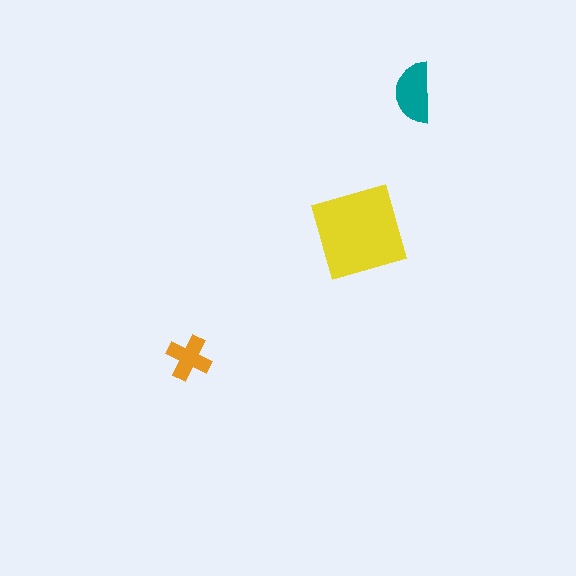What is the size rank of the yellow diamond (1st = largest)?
1st.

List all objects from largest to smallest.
The yellow diamond, the teal semicircle, the orange cross.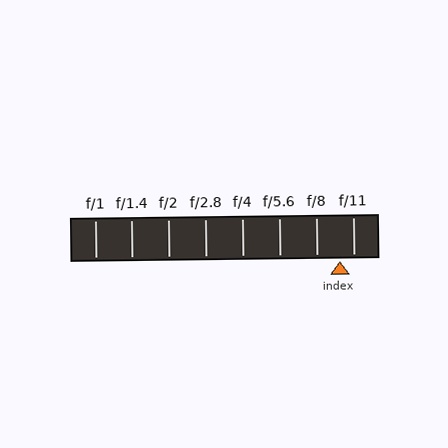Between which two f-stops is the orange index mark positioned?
The index mark is between f/8 and f/11.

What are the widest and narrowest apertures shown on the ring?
The widest aperture shown is f/1 and the narrowest is f/11.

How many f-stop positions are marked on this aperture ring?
There are 8 f-stop positions marked.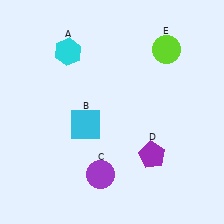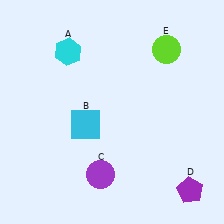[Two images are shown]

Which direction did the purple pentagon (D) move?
The purple pentagon (D) moved right.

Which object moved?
The purple pentagon (D) moved right.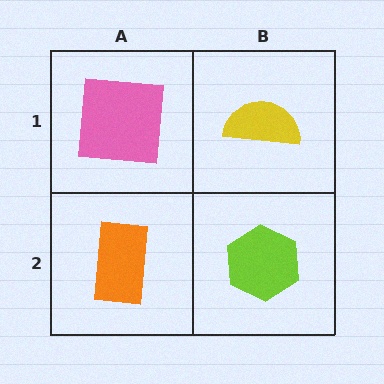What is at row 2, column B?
A lime hexagon.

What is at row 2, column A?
An orange rectangle.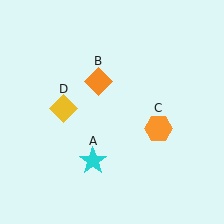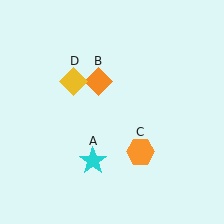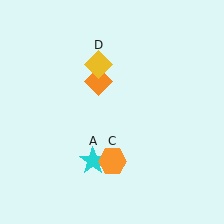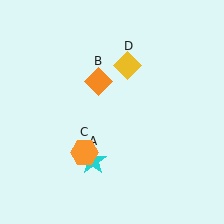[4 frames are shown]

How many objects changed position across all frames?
2 objects changed position: orange hexagon (object C), yellow diamond (object D).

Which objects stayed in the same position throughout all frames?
Cyan star (object A) and orange diamond (object B) remained stationary.